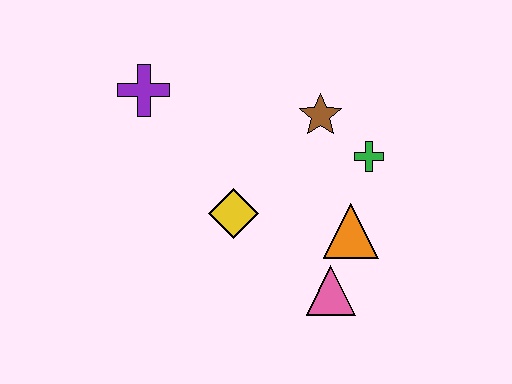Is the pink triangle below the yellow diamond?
Yes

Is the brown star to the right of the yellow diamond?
Yes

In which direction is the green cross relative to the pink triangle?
The green cross is above the pink triangle.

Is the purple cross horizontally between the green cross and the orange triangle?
No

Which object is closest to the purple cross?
The yellow diamond is closest to the purple cross.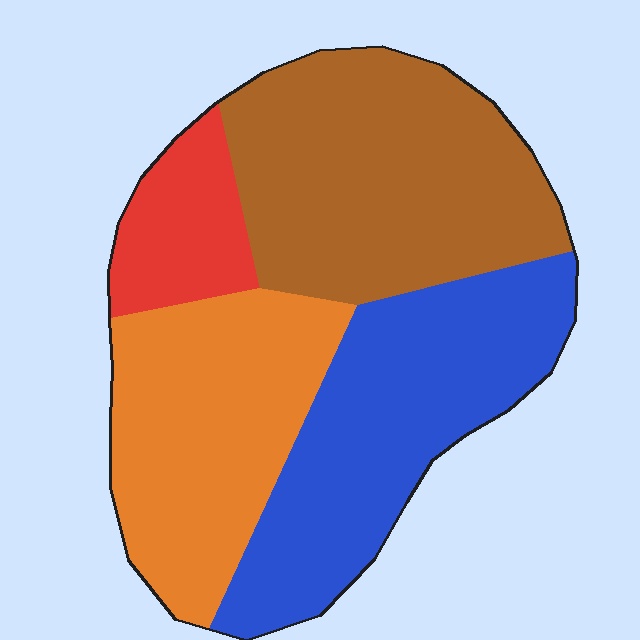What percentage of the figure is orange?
Orange covers about 25% of the figure.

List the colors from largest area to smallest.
From largest to smallest: brown, blue, orange, red.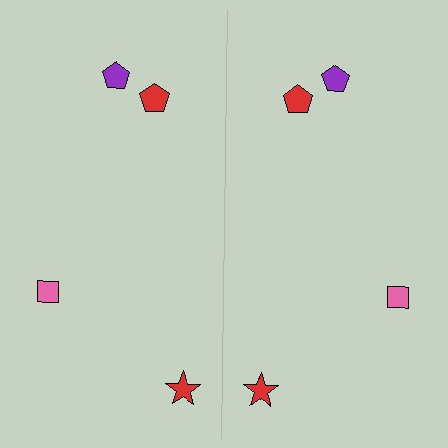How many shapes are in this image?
There are 8 shapes in this image.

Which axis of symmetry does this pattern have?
The pattern has a vertical axis of symmetry running through the center of the image.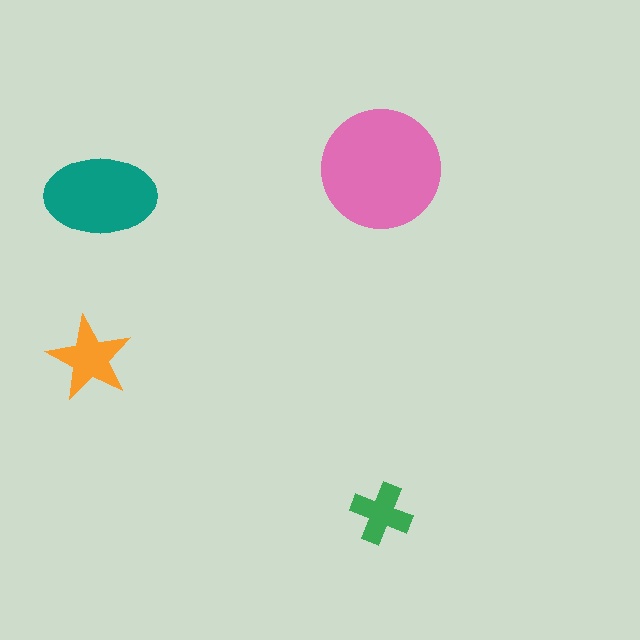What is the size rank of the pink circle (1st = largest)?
1st.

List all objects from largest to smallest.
The pink circle, the teal ellipse, the orange star, the green cross.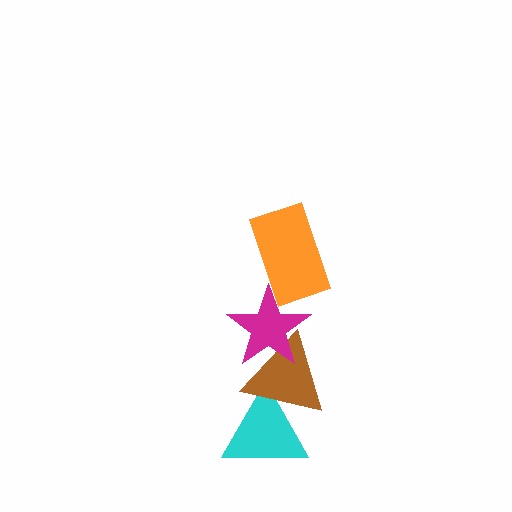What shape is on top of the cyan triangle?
The brown triangle is on top of the cyan triangle.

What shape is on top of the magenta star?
The orange rectangle is on top of the magenta star.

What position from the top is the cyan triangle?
The cyan triangle is 4th from the top.